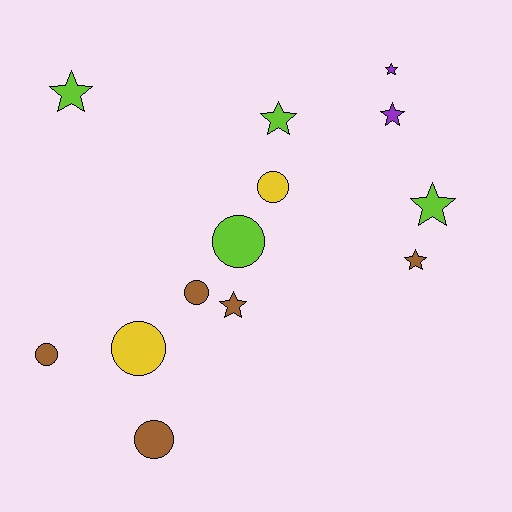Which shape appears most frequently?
Star, with 7 objects.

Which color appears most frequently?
Brown, with 5 objects.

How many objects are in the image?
There are 13 objects.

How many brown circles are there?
There are 3 brown circles.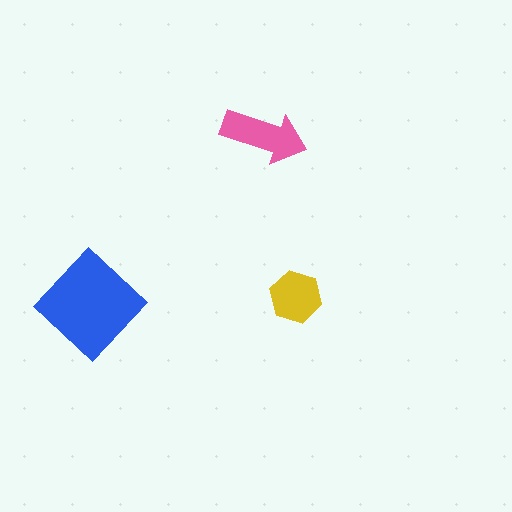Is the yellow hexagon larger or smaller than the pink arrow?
Smaller.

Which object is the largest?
The blue diamond.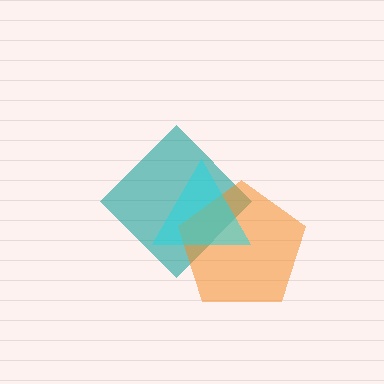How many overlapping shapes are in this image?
There are 3 overlapping shapes in the image.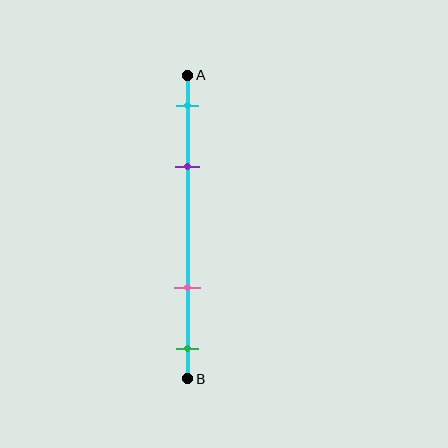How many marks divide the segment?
There are 4 marks dividing the segment.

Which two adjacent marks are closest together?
The cyan and purple marks are the closest adjacent pair.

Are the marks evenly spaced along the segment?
No, the marks are not evenly spaced.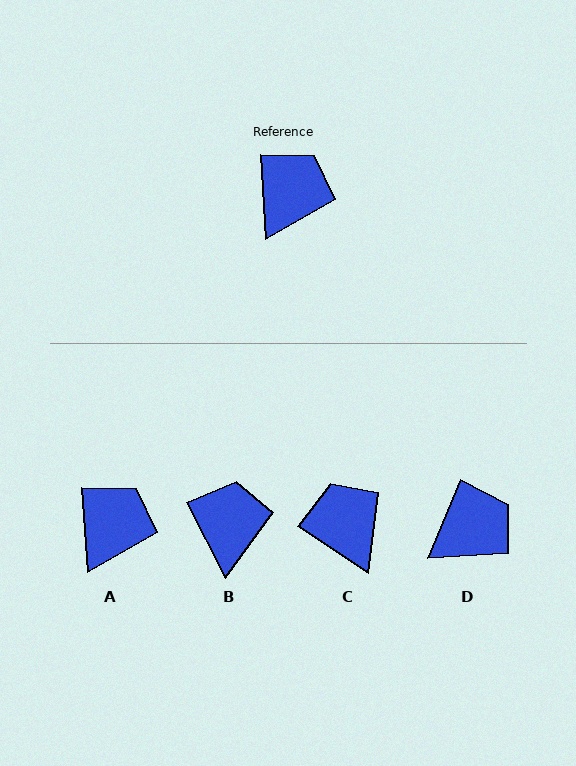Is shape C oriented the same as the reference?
No, it is off by about 53 degrees.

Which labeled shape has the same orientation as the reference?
A.